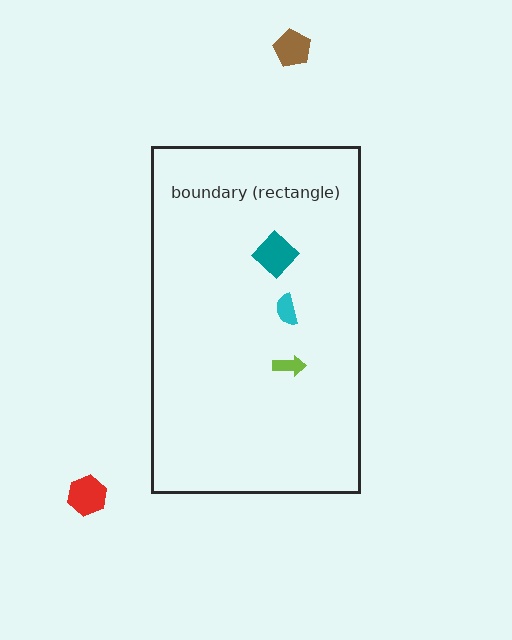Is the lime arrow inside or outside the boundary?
Inside.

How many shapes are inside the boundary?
3 inside, 2 outside.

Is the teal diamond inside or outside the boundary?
Inside.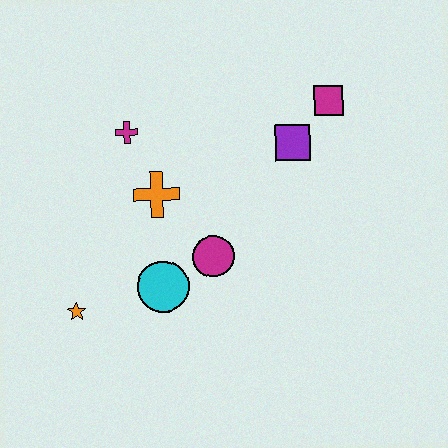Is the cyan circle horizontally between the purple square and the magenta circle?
No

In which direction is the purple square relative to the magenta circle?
The purple square is above the magenta circle.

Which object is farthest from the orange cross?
The magenta square is farthest from the orange cross.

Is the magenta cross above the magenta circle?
Yes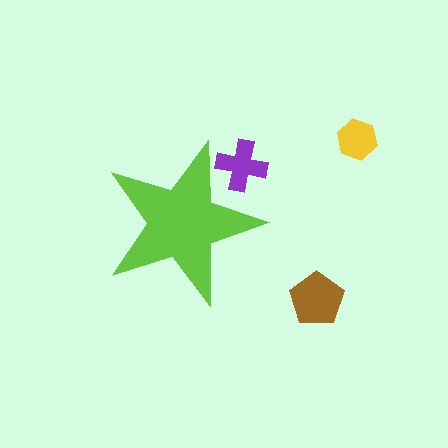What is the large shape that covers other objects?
A lime star.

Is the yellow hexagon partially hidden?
No, the yellow hexagon is fully visible.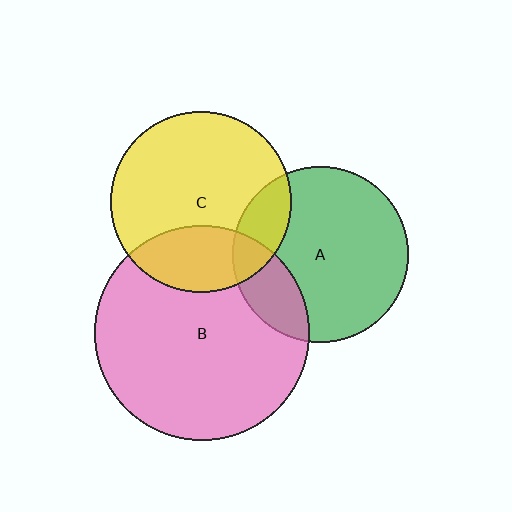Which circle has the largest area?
Circle B (pink).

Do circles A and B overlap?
Yes.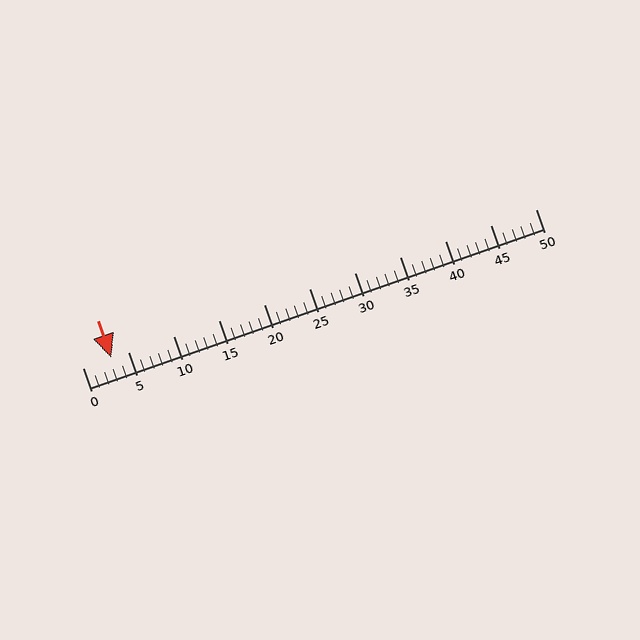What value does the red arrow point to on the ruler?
The red arrow points to approximately 3.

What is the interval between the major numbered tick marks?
The major tick marks are spaced 5 units apart.